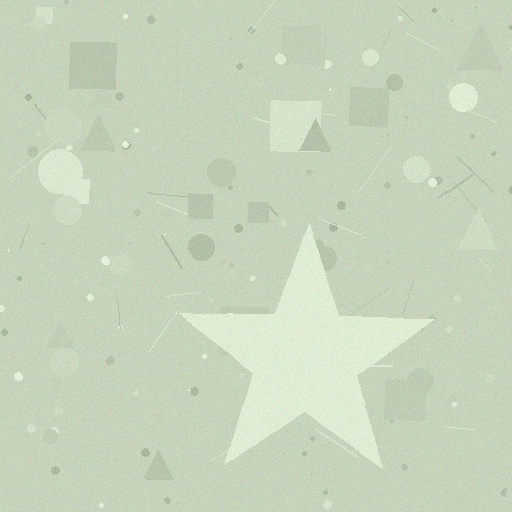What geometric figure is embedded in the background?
A star is embedded in the background.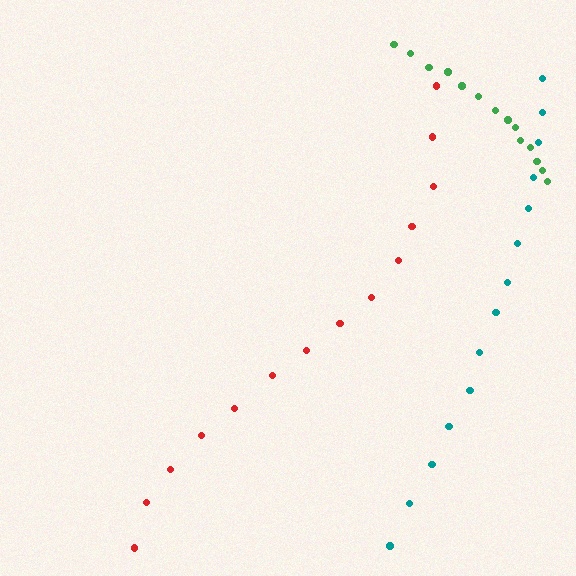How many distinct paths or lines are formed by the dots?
There are 3 distinct paths.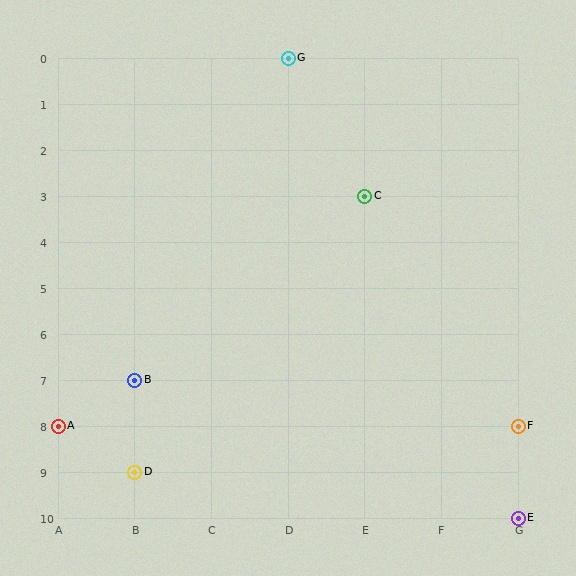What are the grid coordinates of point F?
Point F is at grid coordinates (G, 8).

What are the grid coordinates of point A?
Point A is at grid coordinates (A, 8).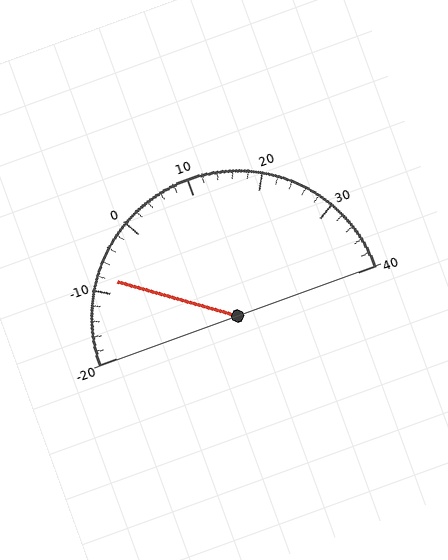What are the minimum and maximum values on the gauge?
The gauge ranges from -20 to 40.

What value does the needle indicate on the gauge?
The needle indicates approximately -8.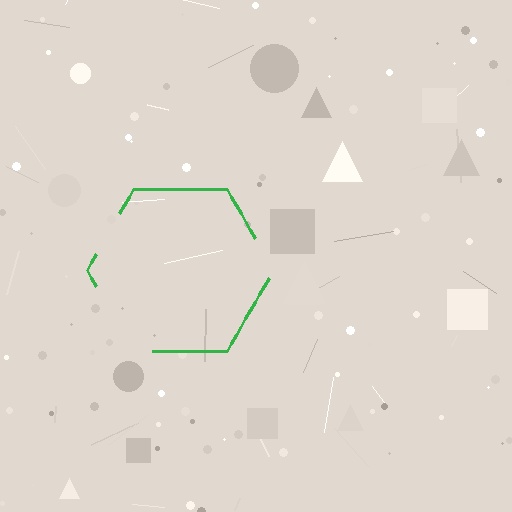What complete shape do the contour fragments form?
The contour fragments form a hexagon.